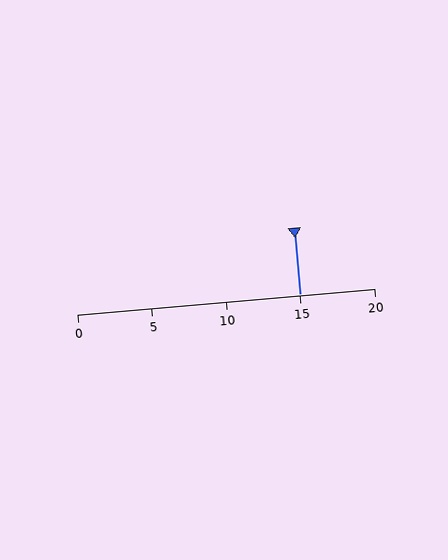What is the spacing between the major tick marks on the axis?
The major ticks are spaced 5 apart.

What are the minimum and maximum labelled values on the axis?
The axis runs from 0 to 20.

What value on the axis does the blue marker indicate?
The marker indicates approximately 15.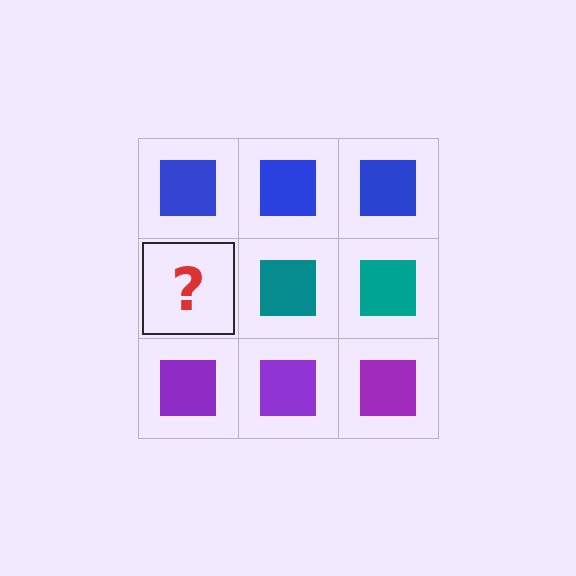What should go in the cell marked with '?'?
The missing cell should contain a teal square.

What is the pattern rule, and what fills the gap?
The rule is that each row has a consistent color. The gap should be filled with a teal square.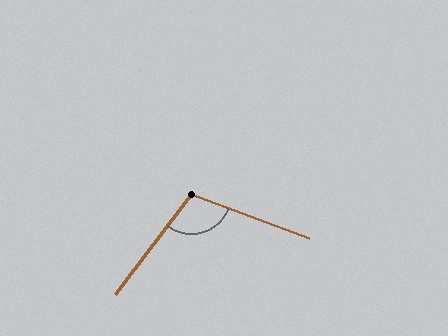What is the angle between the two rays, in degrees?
Approximately 107 degrees.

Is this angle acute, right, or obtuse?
It is obtuse.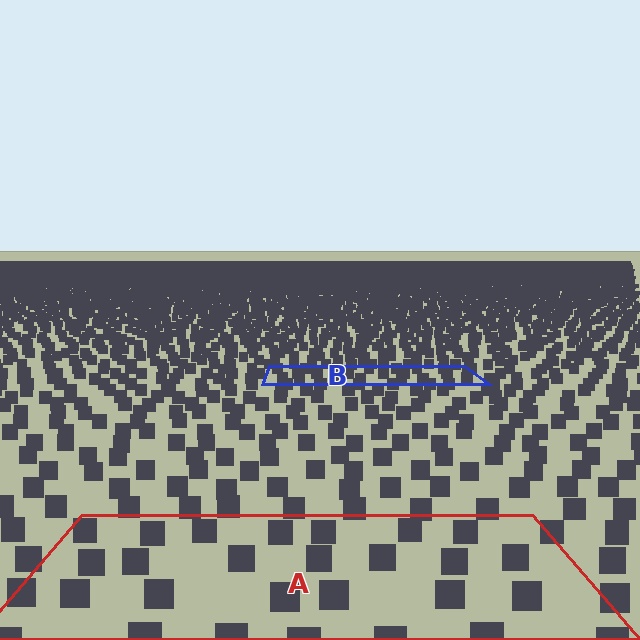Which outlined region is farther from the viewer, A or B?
Region B is farther from the viewer — the texture elements inside it appear smaller and more densely packed.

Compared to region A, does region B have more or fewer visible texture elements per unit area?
Region B has more texture elements per unit area — they are packed more densely because it is farther away.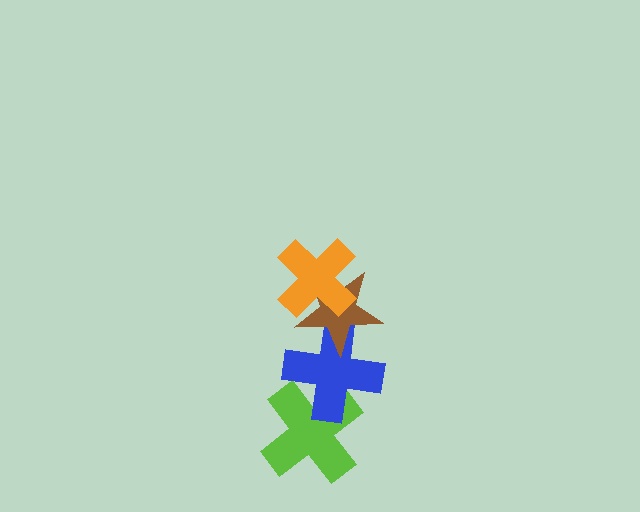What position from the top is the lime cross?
The lime cross is 4th from the top.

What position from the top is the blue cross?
The blue cross is 3rd from the top.